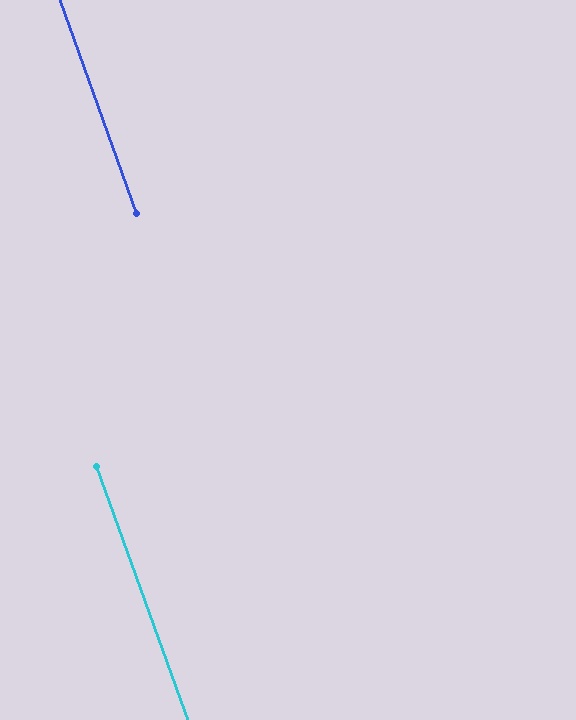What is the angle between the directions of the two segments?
Approximately 0 degrees.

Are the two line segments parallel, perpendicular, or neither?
Parallel — their directions differ by only 0.2°.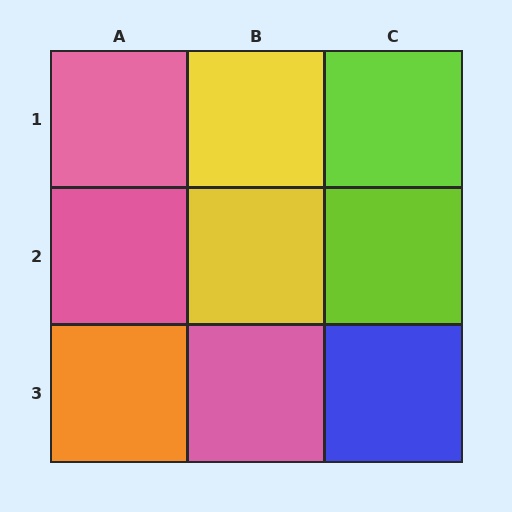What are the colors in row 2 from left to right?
Pink, yellow, lime.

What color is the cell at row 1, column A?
Pink.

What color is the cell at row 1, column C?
Lime.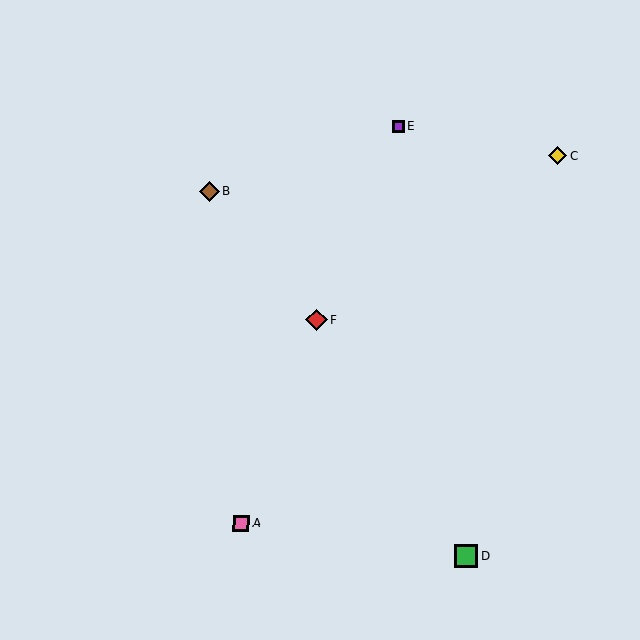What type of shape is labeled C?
Shape C is a yellow diamond.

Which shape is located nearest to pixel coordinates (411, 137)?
The purple square (labeled E) at (399, 126) is nearest to that location.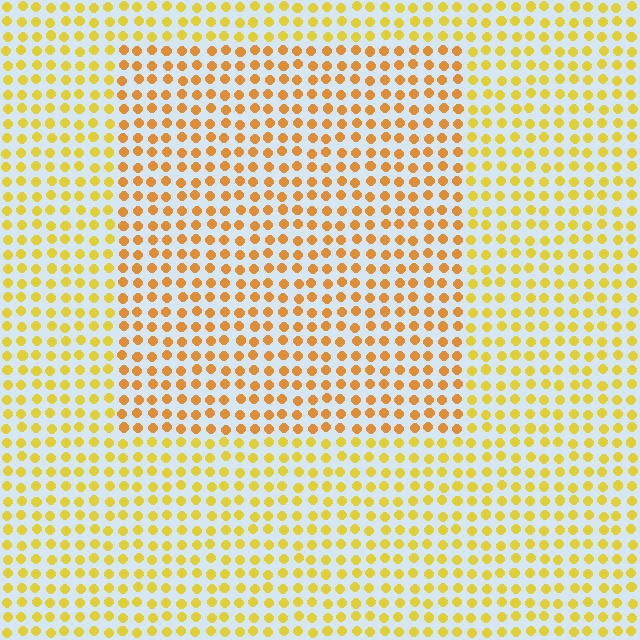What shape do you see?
I see a rectangle.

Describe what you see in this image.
The image is filled with small yellow elements in a uniform arrangement. A rectangle-shaped region is visible where the elements are tinted to a slightly different hue, forming a subtle color boundary.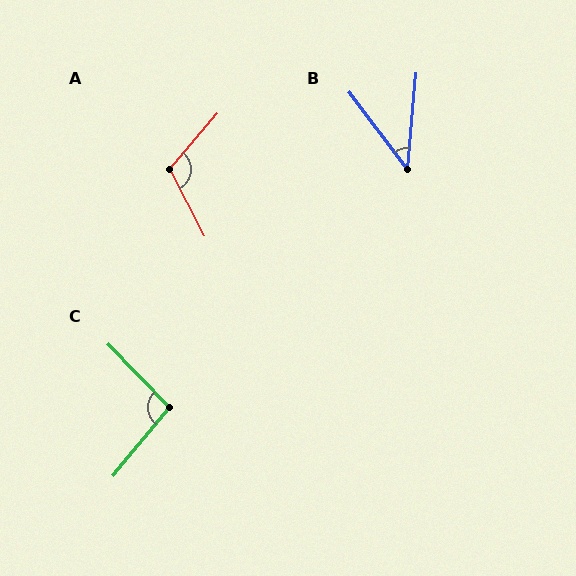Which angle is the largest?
A, at approximately 112 degrees.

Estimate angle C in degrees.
Approximately 97 degrees.